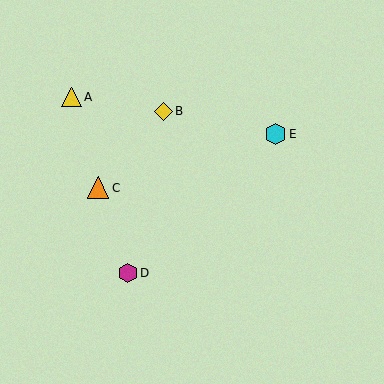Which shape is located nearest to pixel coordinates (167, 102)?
The yellow diamond (labeled B) at (163, 111) is nearest to that location.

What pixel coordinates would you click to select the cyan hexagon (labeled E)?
Click at (276, 134) to select the cyan hexagon E.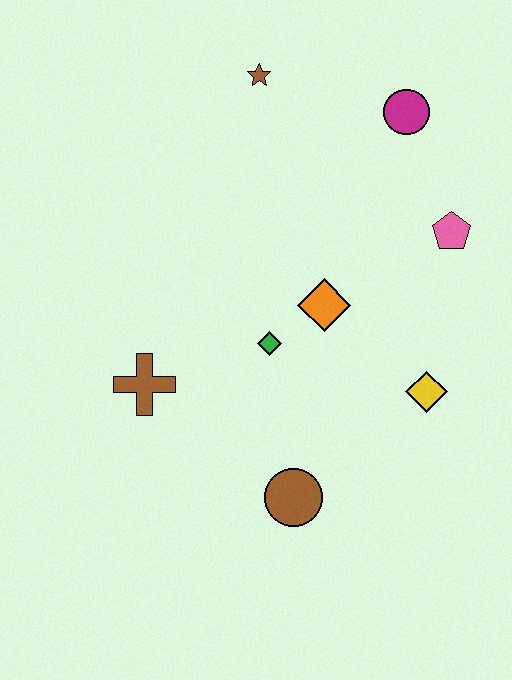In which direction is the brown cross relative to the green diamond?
The brown cross is to the left of the green diamond.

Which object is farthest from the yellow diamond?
The brown star is farthest from the yellow diamond.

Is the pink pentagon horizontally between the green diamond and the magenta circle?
No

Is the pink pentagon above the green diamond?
Yes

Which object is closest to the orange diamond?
The green diamond is closest to the orange diamond.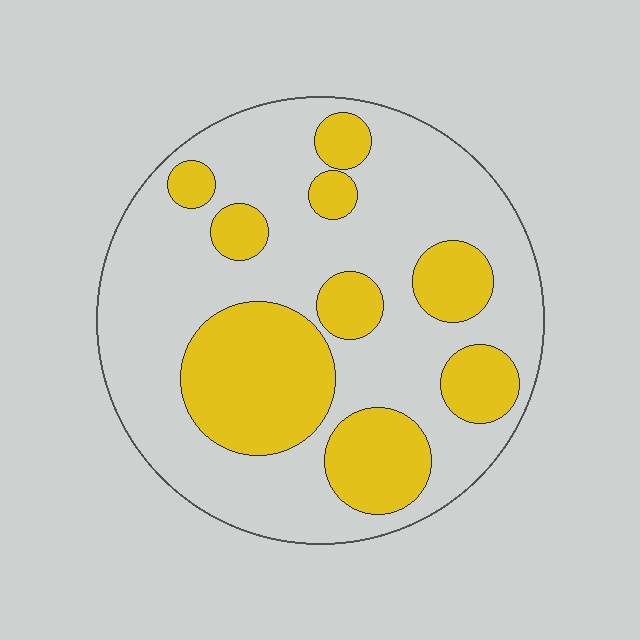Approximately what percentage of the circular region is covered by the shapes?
Approximately 30%.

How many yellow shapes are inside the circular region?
9.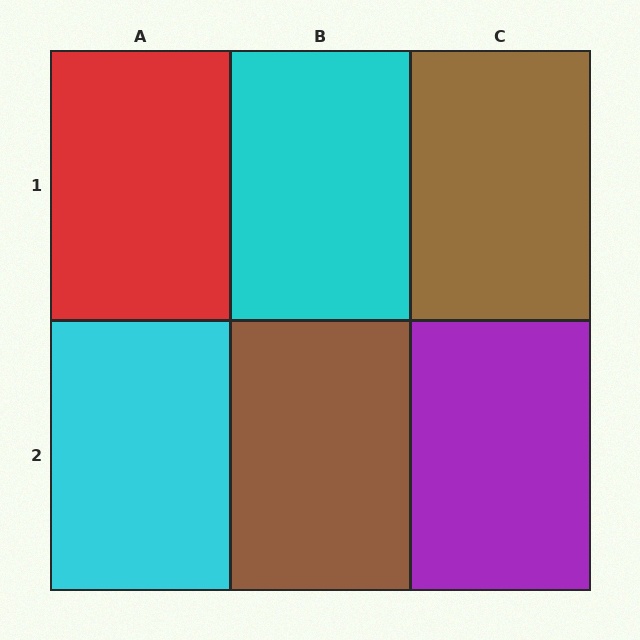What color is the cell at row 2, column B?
Brown.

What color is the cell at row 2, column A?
Cyan.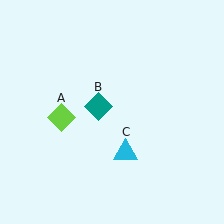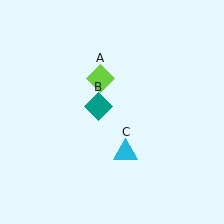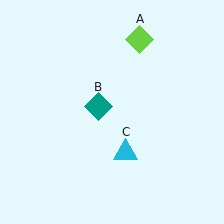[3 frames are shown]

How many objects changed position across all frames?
1 object changed position: lime diamond (object A).